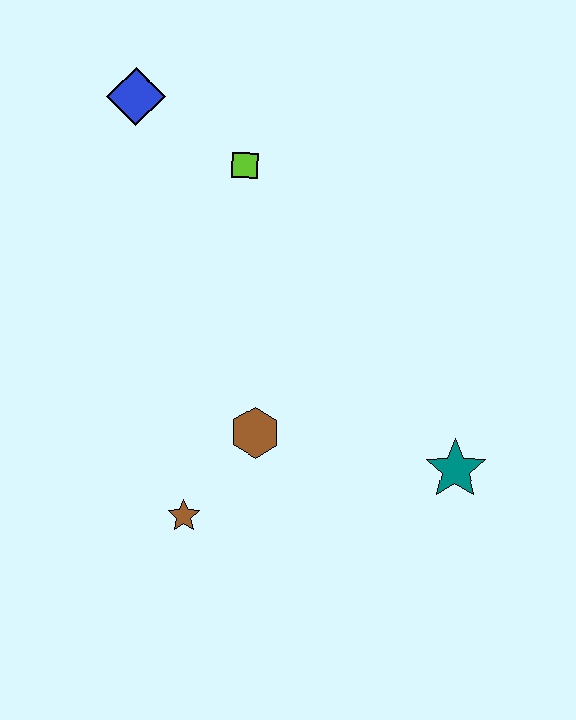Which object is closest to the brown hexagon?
The brown star is closest to the brown hexagon.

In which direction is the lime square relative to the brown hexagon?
The lime square is above the brown hexagon.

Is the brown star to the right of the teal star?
No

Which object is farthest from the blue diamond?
The teal star is farthest from the blue diamond.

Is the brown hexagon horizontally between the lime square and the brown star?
No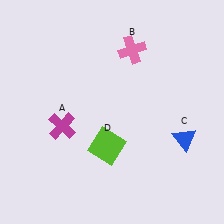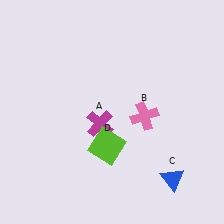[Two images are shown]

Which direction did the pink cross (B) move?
The pink cross (B) moved down.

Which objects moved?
The objects that moved are: the magenta cross (A), the pink cross (B), the blue triangle (C).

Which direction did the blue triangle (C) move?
The blue triangle (C) moved down.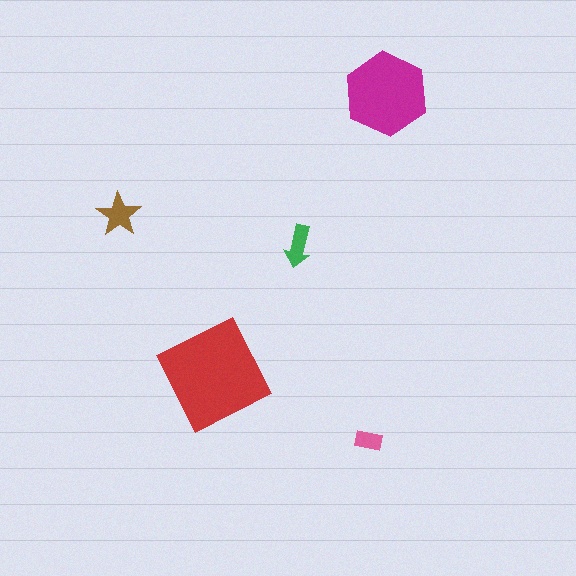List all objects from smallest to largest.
The pink rectangle, the green arrow, the brown star, the magenta hexagon, the red square.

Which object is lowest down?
The pink rectangle is bottommost.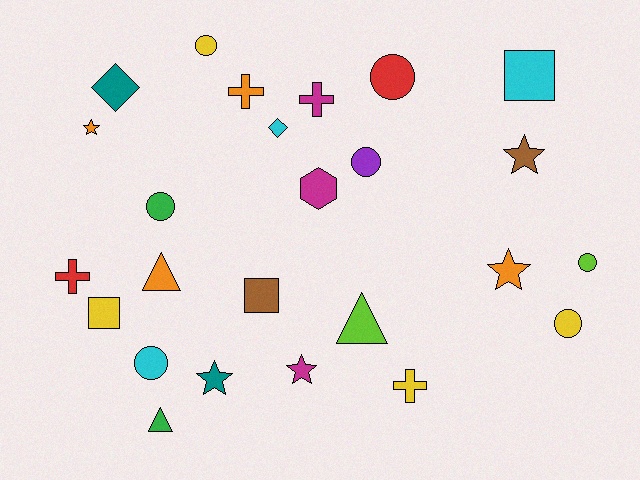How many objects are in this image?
There are 25 objects.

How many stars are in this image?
There are 5 stars.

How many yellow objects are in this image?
There are 4 yellow objects.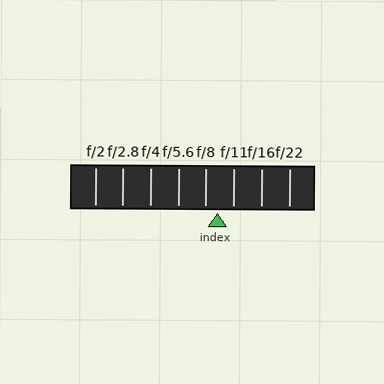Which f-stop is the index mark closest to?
The index mark is closest to f/8.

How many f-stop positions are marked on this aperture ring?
There are 8 f-stop positions marked.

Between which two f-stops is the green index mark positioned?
The index mark is between f/8 and f/11.